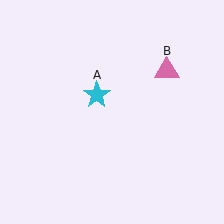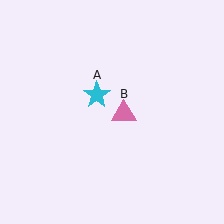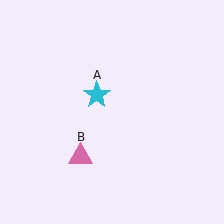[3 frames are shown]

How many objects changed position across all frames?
1 object changed position: pink triangle (object B).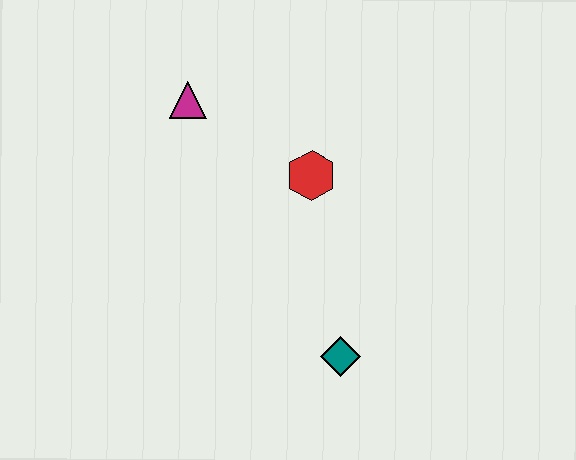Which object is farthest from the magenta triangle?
The teal diamond is farthest from the magenta triangle.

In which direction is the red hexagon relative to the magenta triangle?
The red hexagon is to the right of the magenta triangle.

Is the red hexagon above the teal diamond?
Yes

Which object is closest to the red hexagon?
The magenta triangle is closest to the red hexagon.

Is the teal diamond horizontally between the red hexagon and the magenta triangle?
No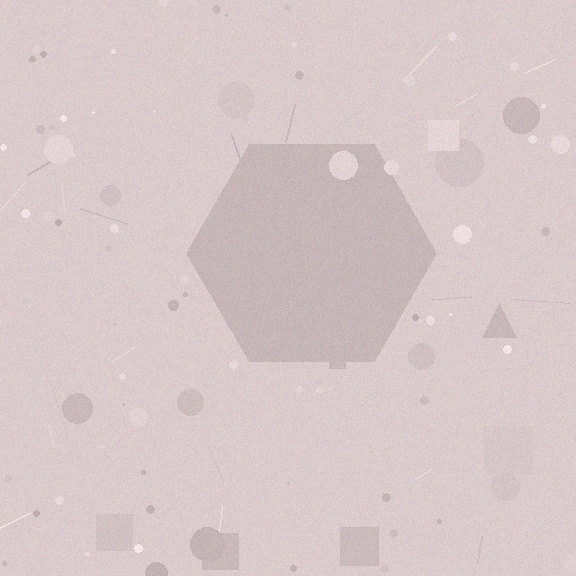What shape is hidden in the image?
A hexagon is hidden in the image.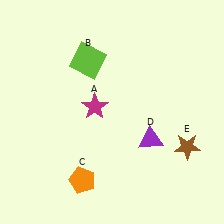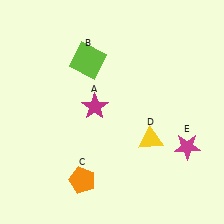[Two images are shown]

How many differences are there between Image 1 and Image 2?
There are 2 differences between the two images.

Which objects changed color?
D changed from purple to yellow. E changed from brown to magenta.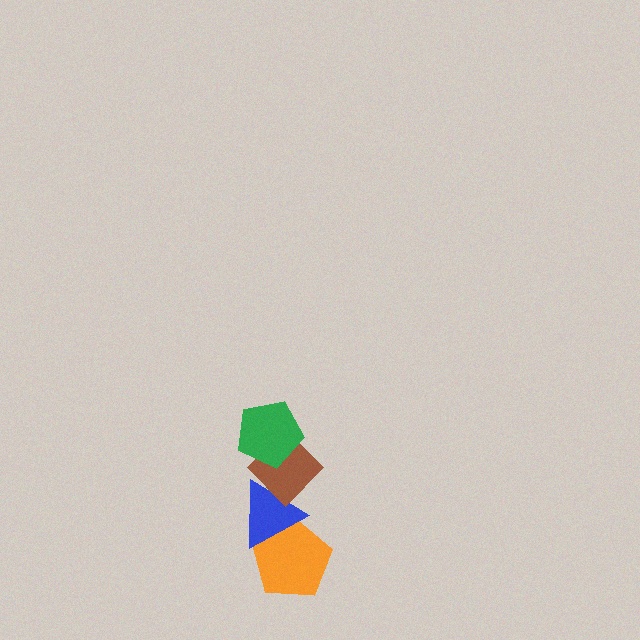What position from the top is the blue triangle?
The blue triangle is 3rd from the top.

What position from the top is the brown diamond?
The brown diamond is 2nd from the top.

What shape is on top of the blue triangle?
The brown diamond is on top of the blue triangle.